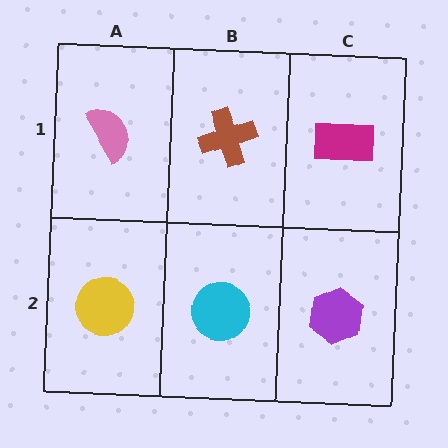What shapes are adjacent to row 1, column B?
A cyan circle (row 2, column B), a pink semicircle (row 1, column A), a magenta rectangle (row 1, column C).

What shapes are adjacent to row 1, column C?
A purple hexagon (row 2, column C), a brown cross (row 1, column B).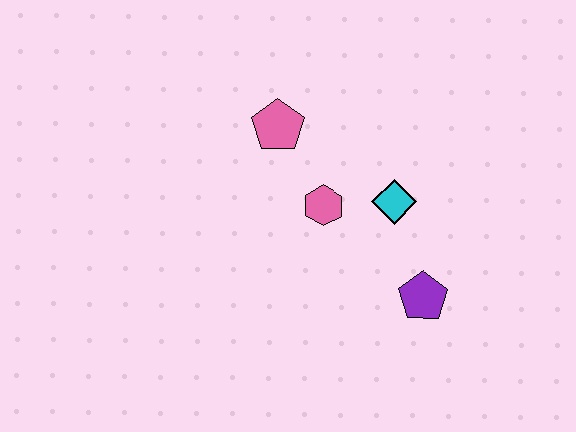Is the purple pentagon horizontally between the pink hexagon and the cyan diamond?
No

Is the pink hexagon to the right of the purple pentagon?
No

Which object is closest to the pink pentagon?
The pink hexagon is closest to the pink pentagon.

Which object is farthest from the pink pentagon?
The purple pentagon is farthest from the pink pentagon.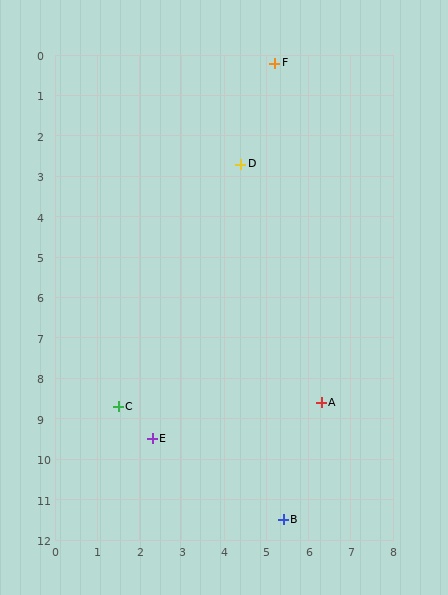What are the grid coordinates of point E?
Point E is at approximately (2.3, 9.5).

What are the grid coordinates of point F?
Point F is at approximately (5.2, 0.2).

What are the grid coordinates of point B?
Point B is at approximately (5.4, 11.5).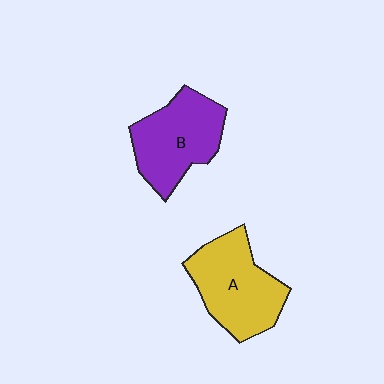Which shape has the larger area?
Shape A (yellow).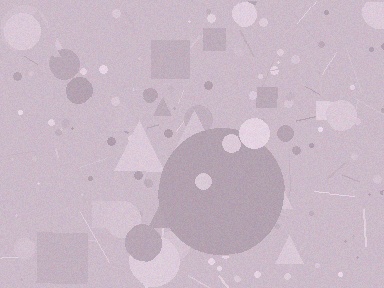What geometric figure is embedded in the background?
A circle is embedded in the background.